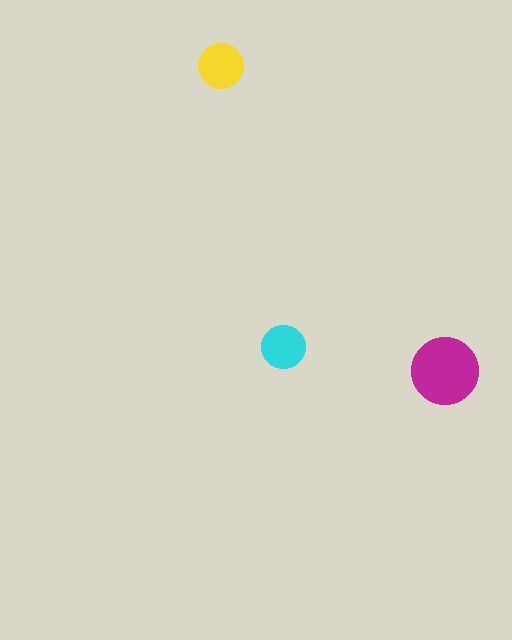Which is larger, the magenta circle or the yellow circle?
The magenta one.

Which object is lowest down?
The magenta circle is bottommost.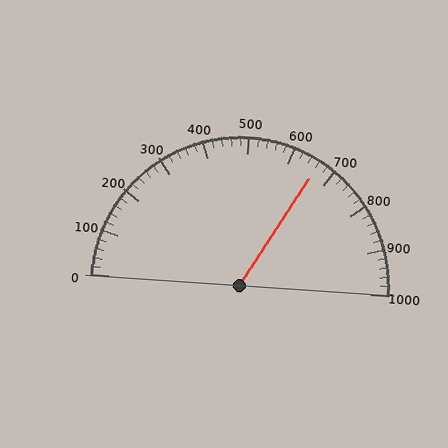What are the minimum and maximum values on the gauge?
The gauge ranges from 0 to 1000.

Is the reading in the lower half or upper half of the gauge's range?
The reading is in the upper half of the range (0 to 1000).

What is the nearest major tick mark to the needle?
The nearest major tick mark is 700.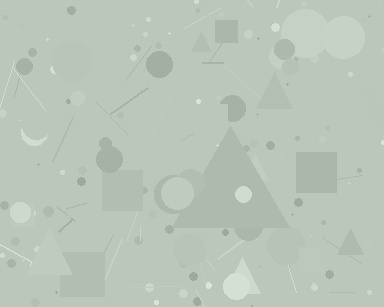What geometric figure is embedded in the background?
A triangle is embedded in the background.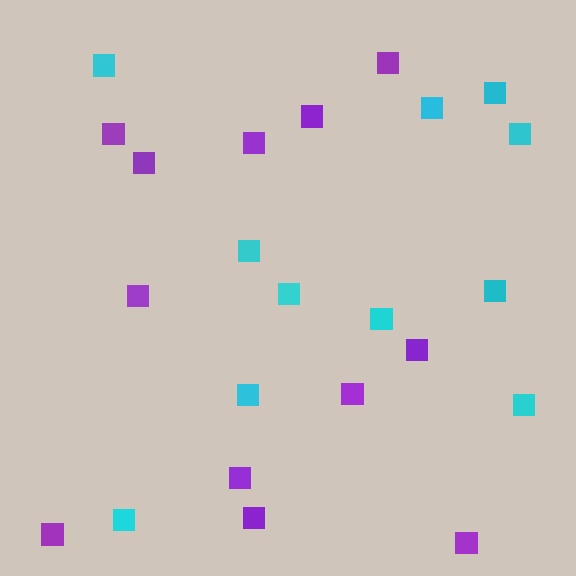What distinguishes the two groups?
There are 2 groups: one group of purple squares (12) and one group of cyan squares (11).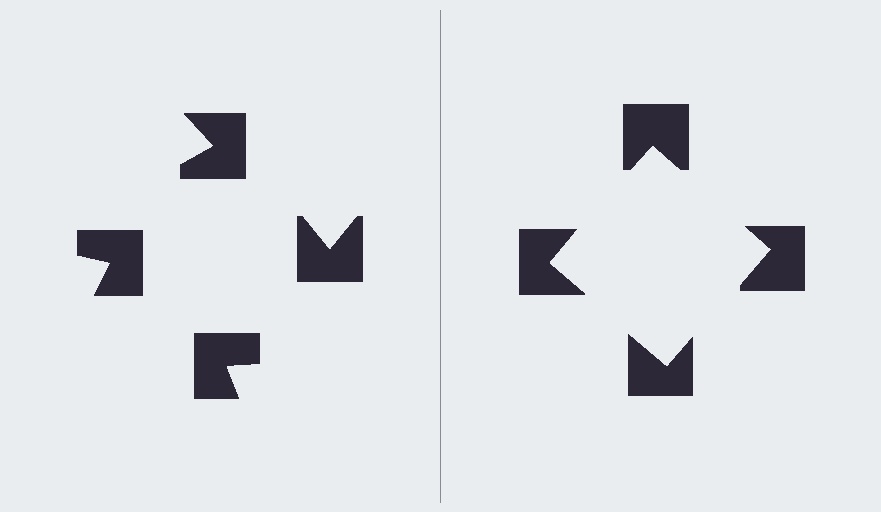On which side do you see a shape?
An illusory square appears on the right side. On the left side the wedge cuts are rotated, so no coherent shape forms.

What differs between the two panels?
The notched squares are positioned identically on both sides; only the wedge orientations differ. On the right they align to a square; on the left they are misaligned.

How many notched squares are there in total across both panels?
8 — 4 on each side.